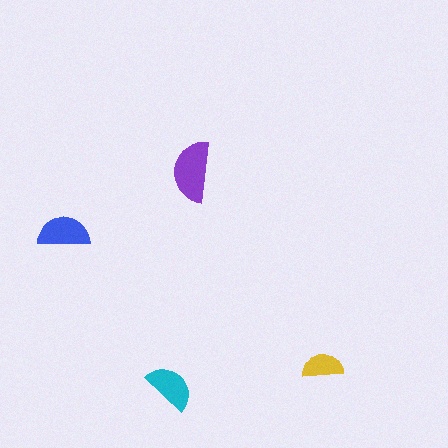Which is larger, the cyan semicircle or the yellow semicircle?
The cyan one.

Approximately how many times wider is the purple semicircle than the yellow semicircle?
About 1.5 times wider.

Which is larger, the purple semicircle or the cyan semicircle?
The purple one.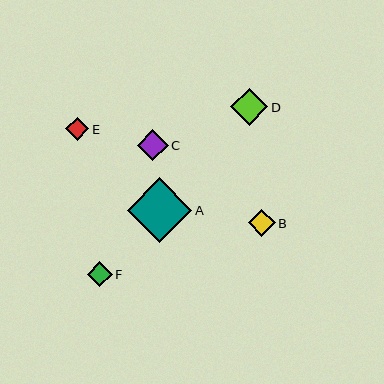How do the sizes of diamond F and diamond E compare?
Diamond F and diamond E are approximately the same size.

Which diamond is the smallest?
Diamond E is the smallest with a size of approximately 23 pixels.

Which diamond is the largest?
Diamond A is the largest with a size of approximately 65 pixels.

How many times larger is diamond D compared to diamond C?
Diamond D is approximately 1.2 times the size of diamond C.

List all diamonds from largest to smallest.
From largest to smallest: A, D, C, B, F, E.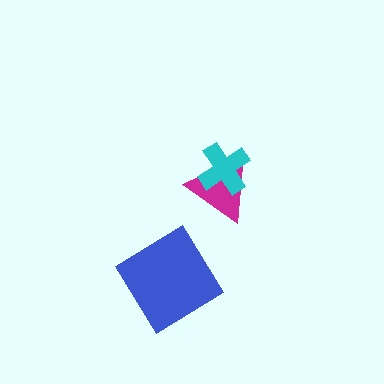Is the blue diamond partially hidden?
No, no other shape covers it.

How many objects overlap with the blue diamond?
0 objects overlap with the blue diamond.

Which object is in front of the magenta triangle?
The cyan cross is in front of the magenta triangle.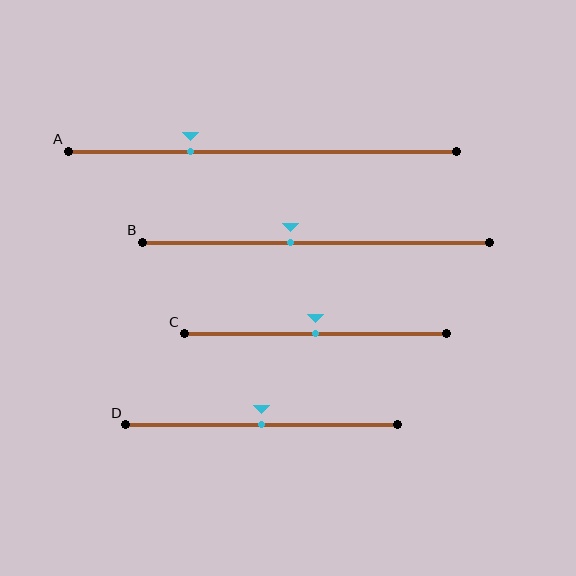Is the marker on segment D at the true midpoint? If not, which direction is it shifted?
Yes, the marker on segment D is at the true midpoint.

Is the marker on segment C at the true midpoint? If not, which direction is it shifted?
Yes, the marker on segment C is at the true midpoint.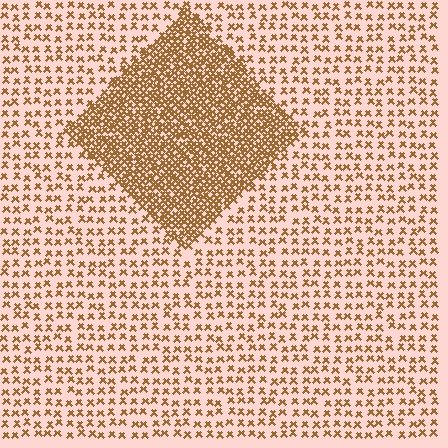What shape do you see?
I see a diamond.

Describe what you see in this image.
The image contains small brown elements arranged at two different densities. A diamond-shaped region is visible where the elements are more densely packed than the surrounding area.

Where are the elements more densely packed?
The elements are more densely packed inside the diamond boundary.